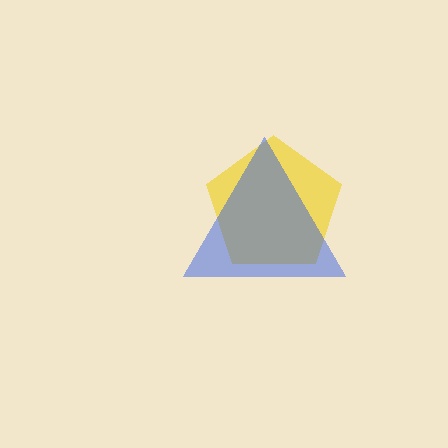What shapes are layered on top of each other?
The layered shapes are: a yellow pentagon, a blue triangle.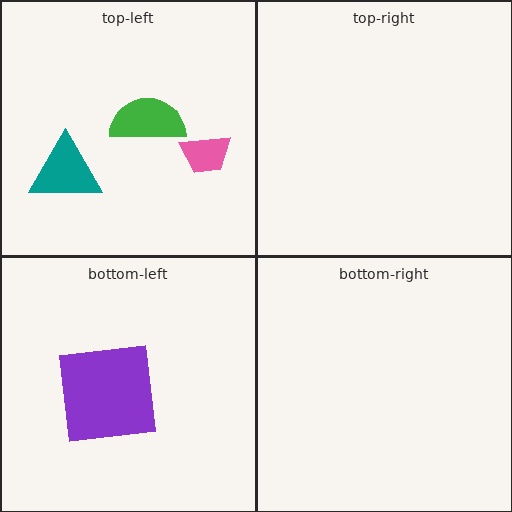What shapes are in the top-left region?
The teal triangle, the green semicircle, the pink trapezoid.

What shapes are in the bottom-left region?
The purple square.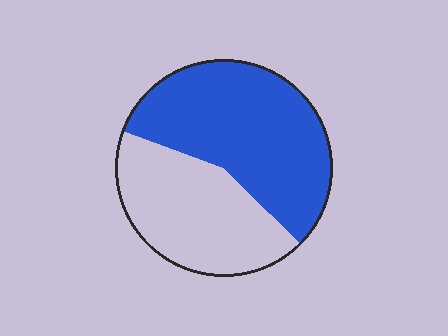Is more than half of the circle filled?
Yes.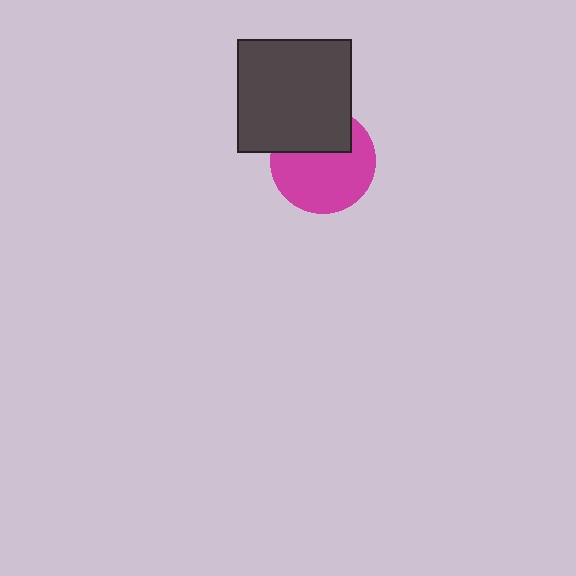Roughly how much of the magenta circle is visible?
Most of it is visible (roughly 66%).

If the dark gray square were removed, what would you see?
You would see the complete magenta circle.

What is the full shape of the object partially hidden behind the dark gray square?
The partially hidden object is a magenta circle.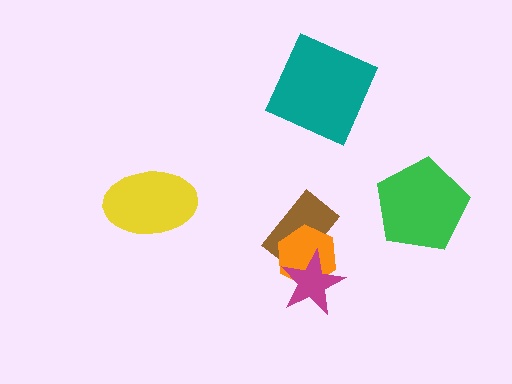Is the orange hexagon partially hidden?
Yes, it is partially covered by another shape.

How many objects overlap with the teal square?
0 objects overlap with the teal square.